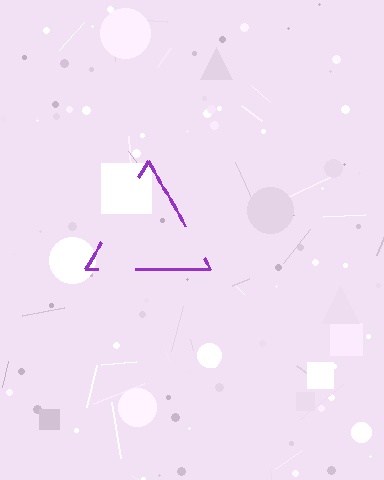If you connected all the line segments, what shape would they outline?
They would outline a triangle.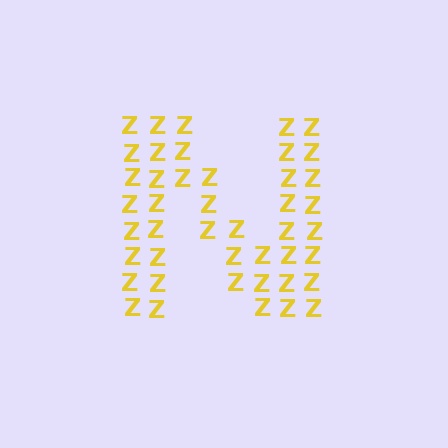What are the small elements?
The small elements are letter Z's.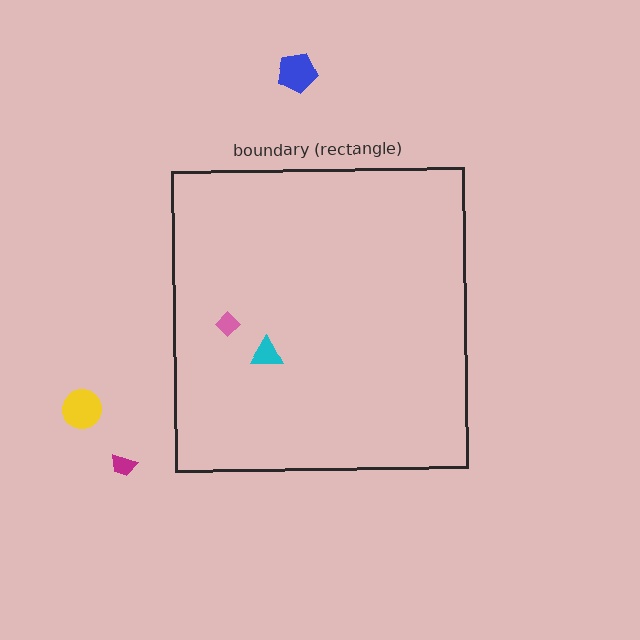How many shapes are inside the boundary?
2 inside, 3 outside.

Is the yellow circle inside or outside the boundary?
Outside.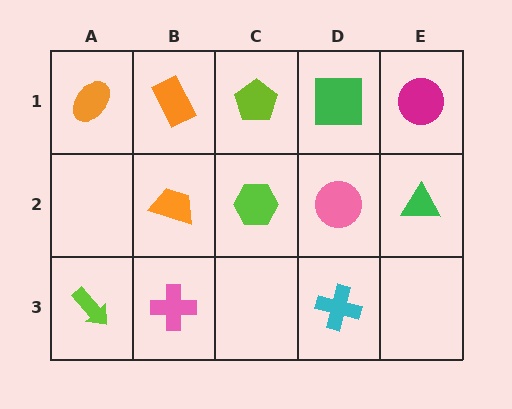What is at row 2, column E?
A green triangle.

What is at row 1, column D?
A green square.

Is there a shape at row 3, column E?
No, that cell is empty.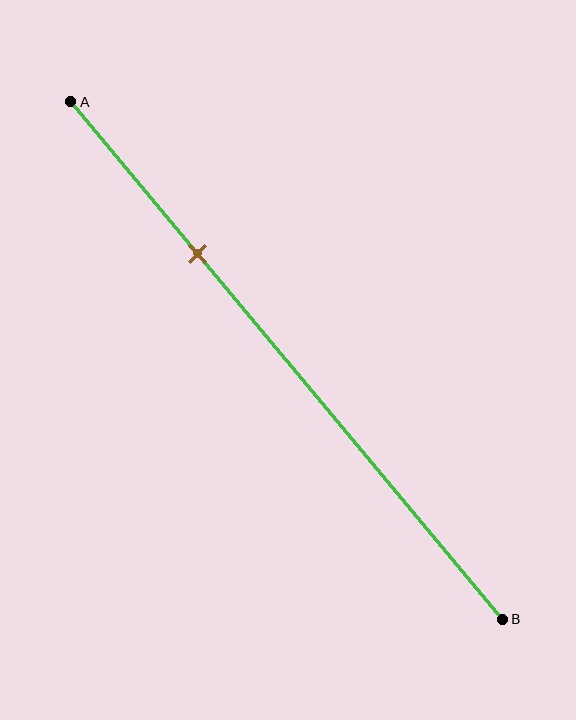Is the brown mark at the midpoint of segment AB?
No, the mark is at about 30% from A, not at the 50% midpoint.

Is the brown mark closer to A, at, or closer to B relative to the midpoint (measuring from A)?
The brown mark is closer to point A than the midpoint of segment AB.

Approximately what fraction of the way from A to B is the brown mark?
The brown mark is approximately 30% of the way from A to B.